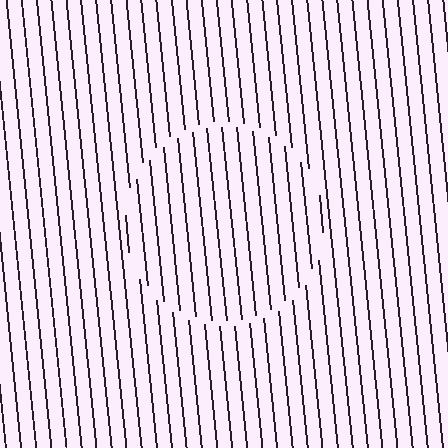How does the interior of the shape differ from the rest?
The interior of the shape contains the same grating, shifted by half a period — the contour is defined by the phase discontinuity where line-ends from the inner and outer gratings abut.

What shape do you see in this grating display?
An illusory circle. The interior of the shape contains the same grating, shifted by half a period — the contour is defined by the phase discontinuity where line-ends from the inner and outer gratings abut.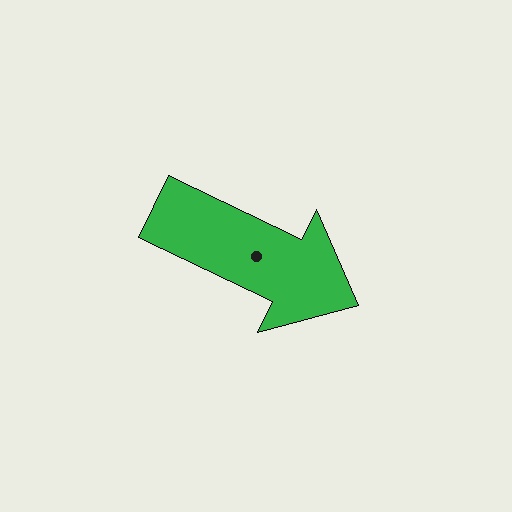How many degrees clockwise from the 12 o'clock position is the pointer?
Approximately 116 degrees.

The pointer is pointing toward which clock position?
Roughly 4 o'clock.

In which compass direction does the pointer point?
Southeast.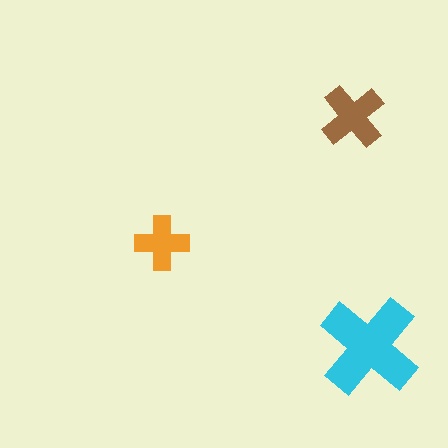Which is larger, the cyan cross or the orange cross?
The cyan one.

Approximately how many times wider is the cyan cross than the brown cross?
About 1.5 times wider.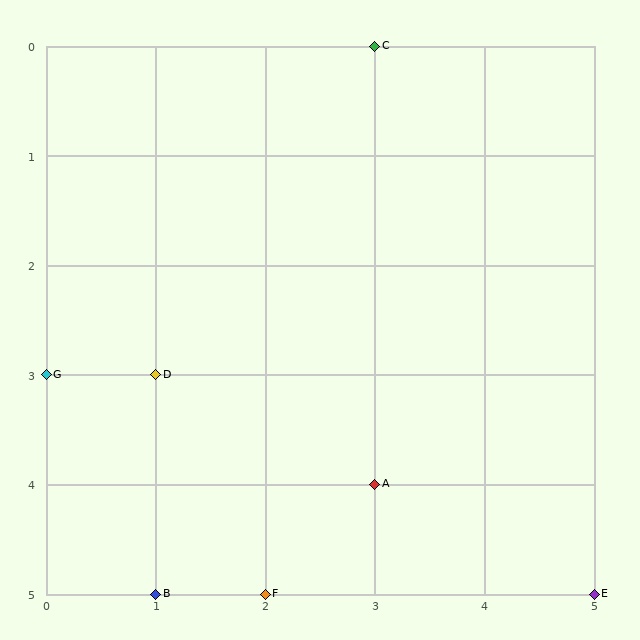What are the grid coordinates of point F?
Point F is at grid coordinates (2, 5).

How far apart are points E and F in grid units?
Points E and F are 3 columns apart.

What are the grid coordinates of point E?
Point E is at grid coordinates (5, 5).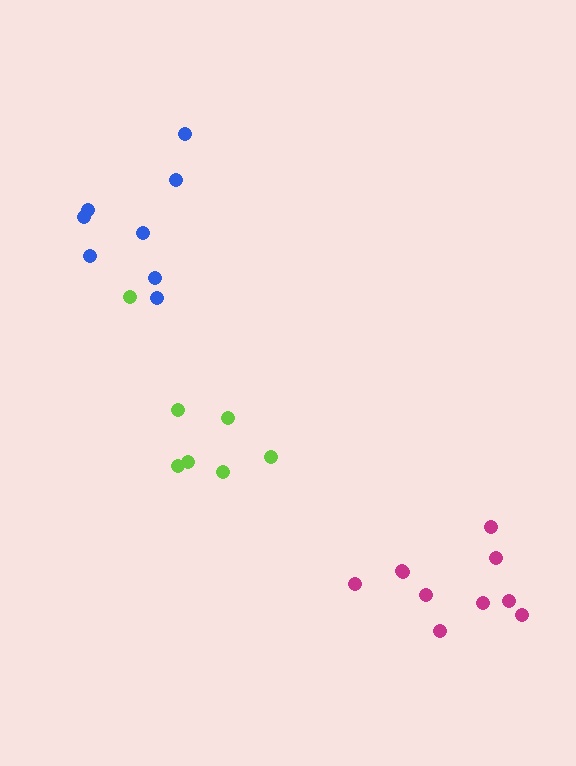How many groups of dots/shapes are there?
There are 3 groups.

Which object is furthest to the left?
The blue cluster is leftmost.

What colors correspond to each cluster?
The clusters are colored: blue, lime, magenta.